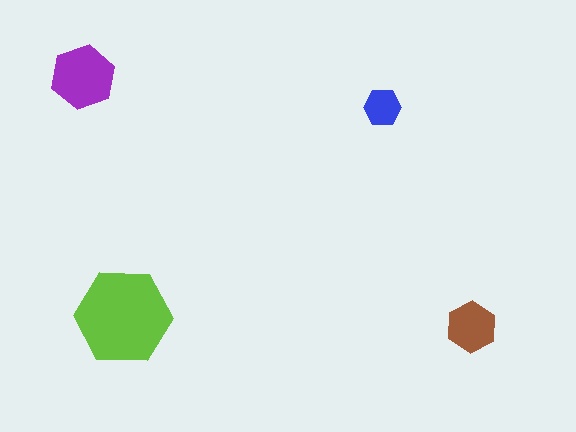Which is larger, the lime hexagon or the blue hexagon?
The lime one.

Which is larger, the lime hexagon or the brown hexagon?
The lime one.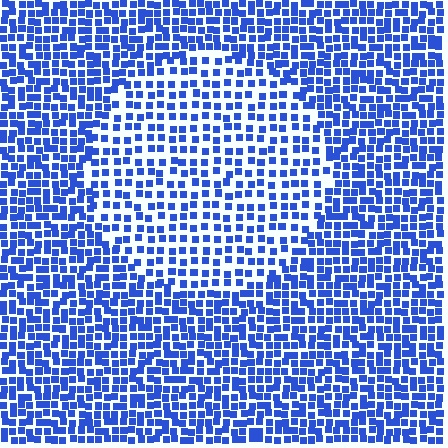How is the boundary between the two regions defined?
The boundary is defined by a change in element density (approximately 1.7x ratio). All elements are the same color, size, and shape.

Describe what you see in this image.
The image contains small blue elements arranged at two different densities. A circle-shaped region is visible where the elements are less densely packed than the surrounding area.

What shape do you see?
I see a circle.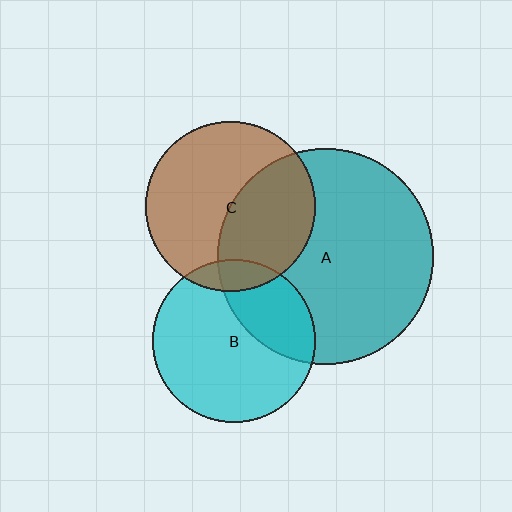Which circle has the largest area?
Circle A (teal).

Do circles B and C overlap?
Yes.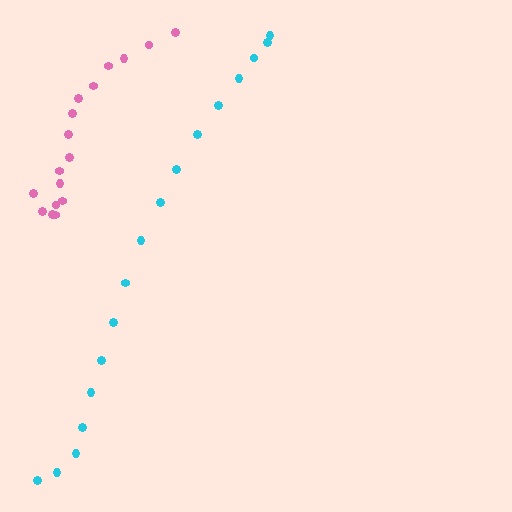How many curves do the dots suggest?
There are 2 distinct paths.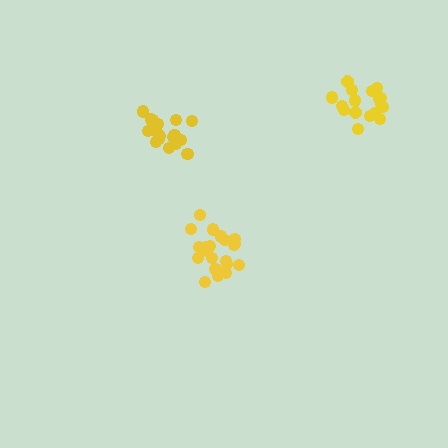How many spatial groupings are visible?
There are 3 spatial groupings.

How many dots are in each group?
Group 1: 21 dots, Group 2: 17 dots, Group 3: 17 dots (55 total).